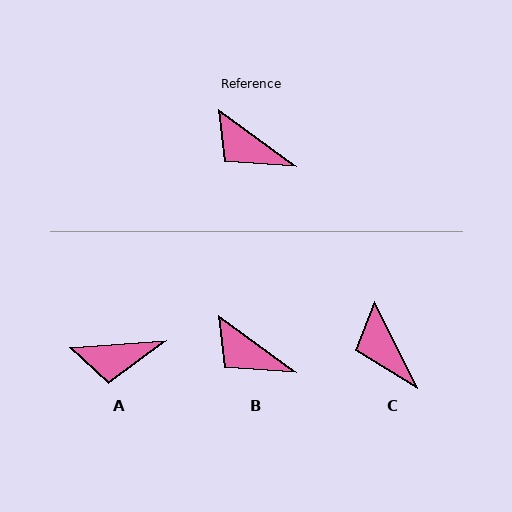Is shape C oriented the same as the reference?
No, it is off by about 27 degrees.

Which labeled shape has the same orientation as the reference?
B.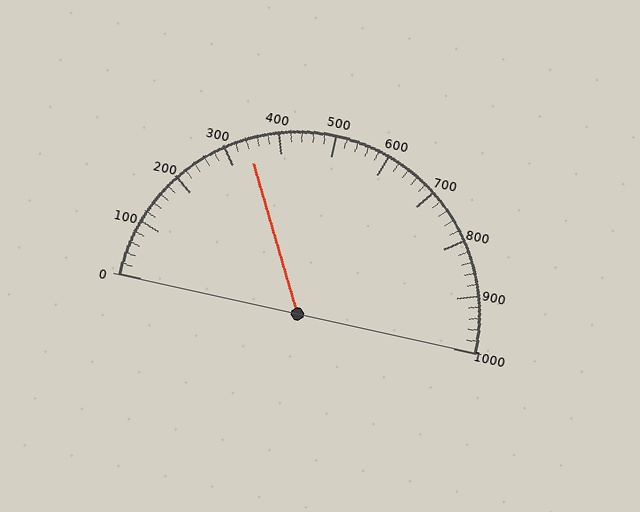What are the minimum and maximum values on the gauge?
The gauge ranges from 0 to 1000.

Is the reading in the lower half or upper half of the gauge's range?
The reading is in the lower half of the range (0 to 1000).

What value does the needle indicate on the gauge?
The needle indicates approximately 340.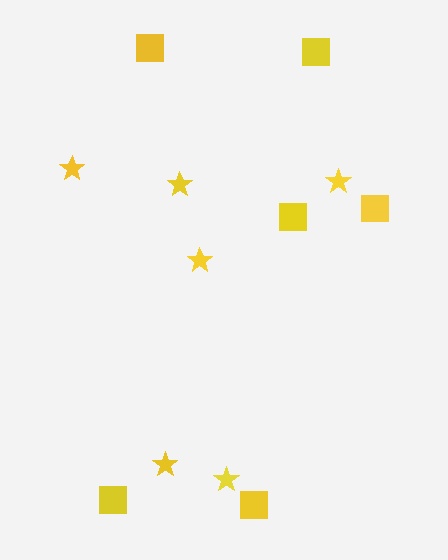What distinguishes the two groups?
There are 2 groups: one group of stars (6) and one group of squares (6).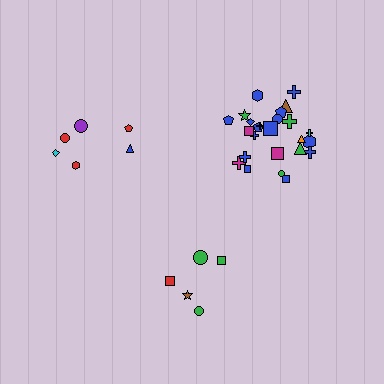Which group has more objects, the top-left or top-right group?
The top-right group.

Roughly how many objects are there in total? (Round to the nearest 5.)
Roughly 35 objects in total.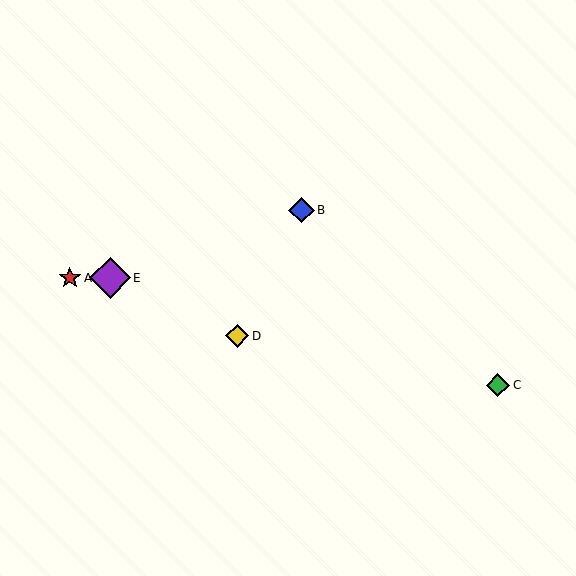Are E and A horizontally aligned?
Yes, both are at y≈278.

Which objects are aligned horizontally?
Objects A, E are aligned horizontally.